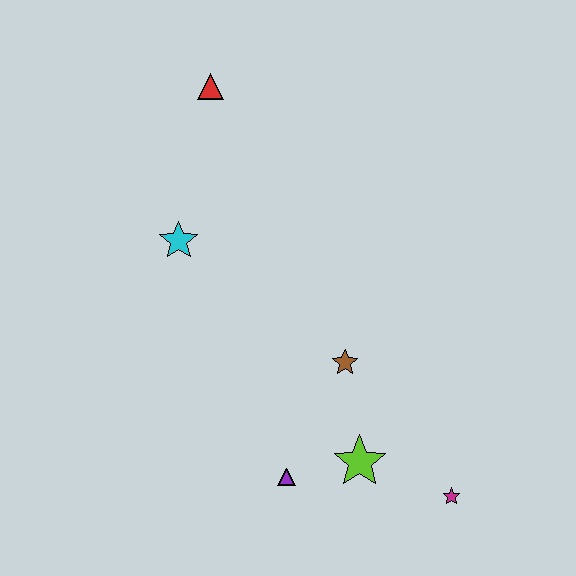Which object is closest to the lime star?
The purple triangle is closest to the lime star.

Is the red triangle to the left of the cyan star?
No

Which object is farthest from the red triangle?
The magenta star is farthest from the red triangle.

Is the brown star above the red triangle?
No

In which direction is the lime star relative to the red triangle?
The lime star is below the red triangle.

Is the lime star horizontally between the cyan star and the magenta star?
Yes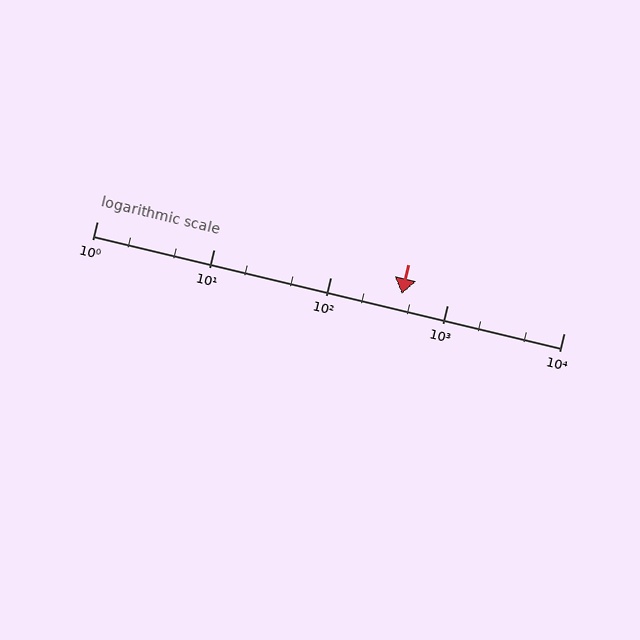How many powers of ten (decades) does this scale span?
The scale spans 4 decades, from 1 to 10000.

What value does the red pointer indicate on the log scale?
The pointer indicates approximately 410.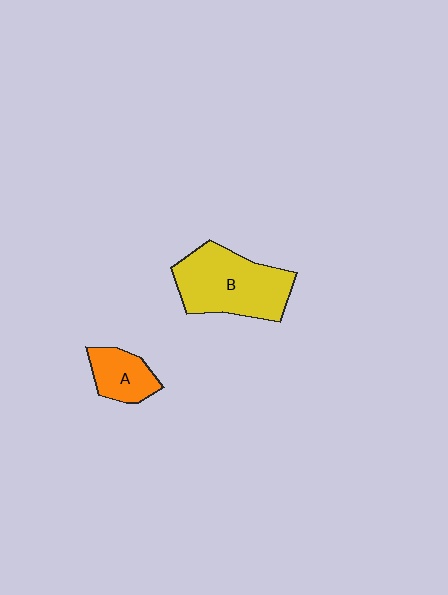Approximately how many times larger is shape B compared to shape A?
Approximately 2.3 times.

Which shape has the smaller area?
Shape A (orange).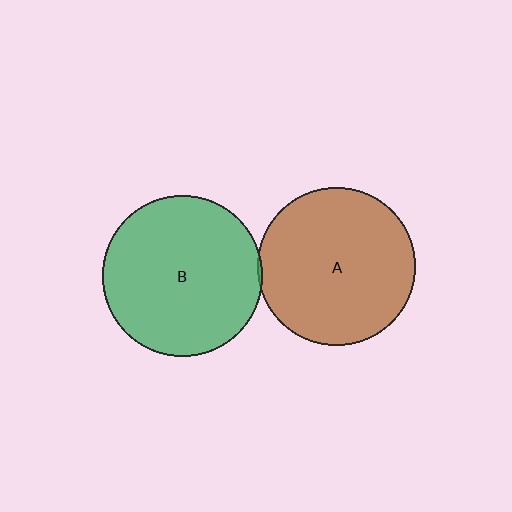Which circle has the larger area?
Circle B (green).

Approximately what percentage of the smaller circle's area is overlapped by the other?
Approximately 5%.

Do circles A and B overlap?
Yes.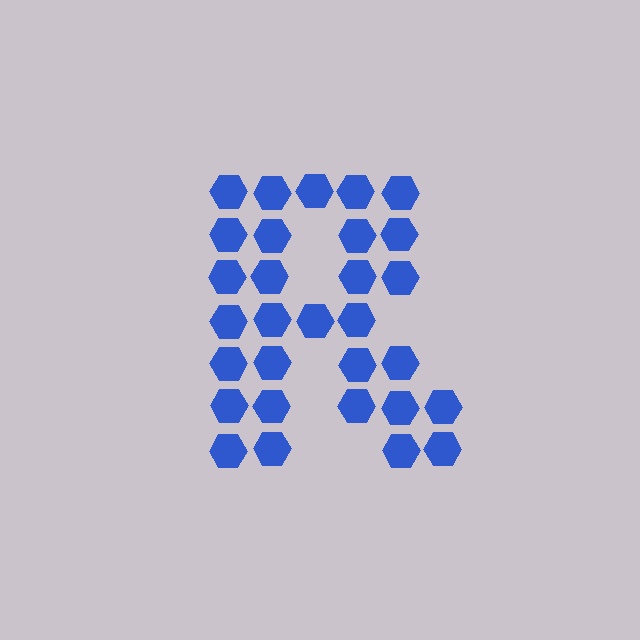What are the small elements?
The small elements are hexagons.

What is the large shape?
The large shape is the letter R.